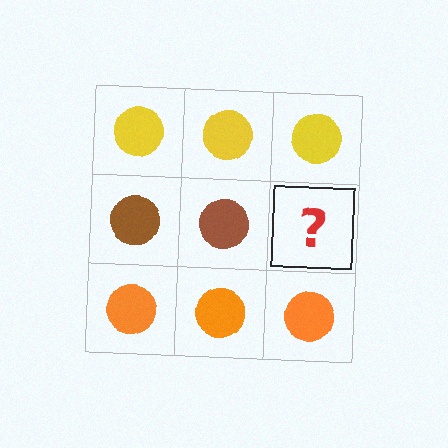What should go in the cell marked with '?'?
The missing cell should contain a brown circle.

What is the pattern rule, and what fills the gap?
The rule is that each row has a consistent color. The gap should be filled with a brown circle.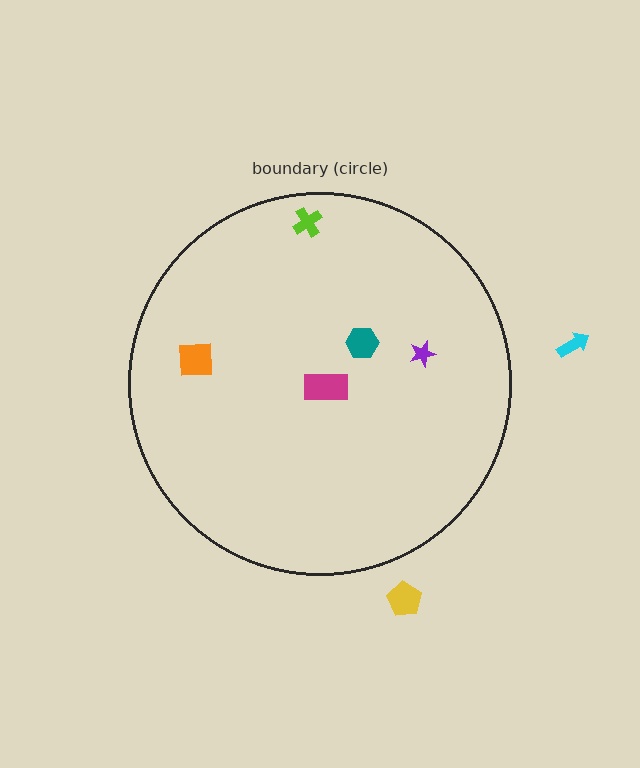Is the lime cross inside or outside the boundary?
Inside.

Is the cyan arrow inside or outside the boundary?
Outside.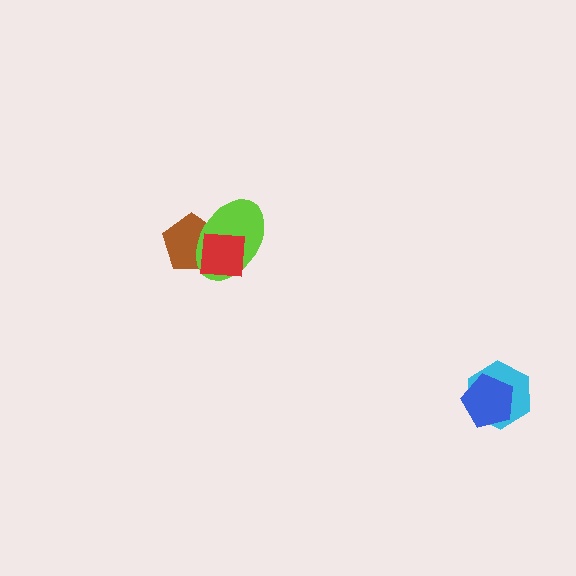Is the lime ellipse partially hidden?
Yes, it is partially covered by another shape.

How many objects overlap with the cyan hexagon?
1 object overlaps with the cyan hexagon.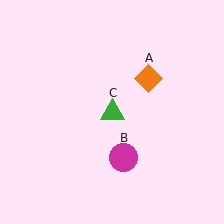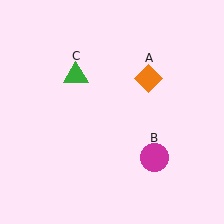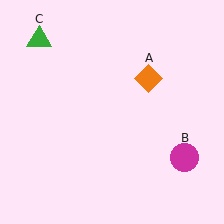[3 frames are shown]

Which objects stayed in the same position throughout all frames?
Orange diamond (object A) remained stationary.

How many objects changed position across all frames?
2 objects changed position: magenta circle (object B), green triangle (object C).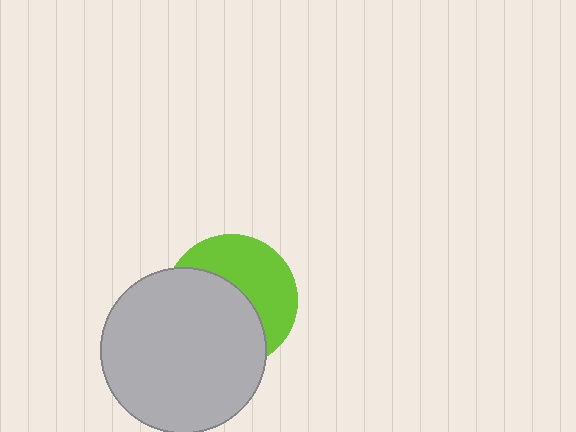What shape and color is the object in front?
The object in front is a light gray circle.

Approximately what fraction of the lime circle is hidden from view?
Roughly 54% of the lime circle is hidden behind the light gray circle.